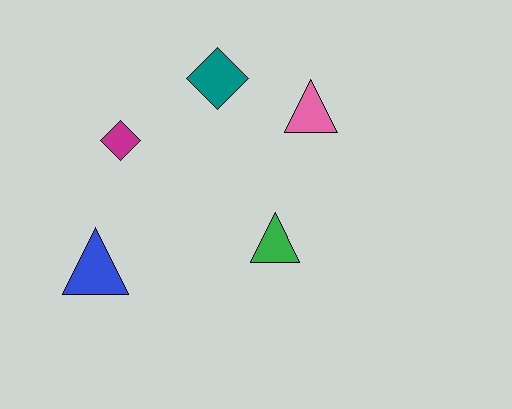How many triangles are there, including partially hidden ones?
There are 3 triangles.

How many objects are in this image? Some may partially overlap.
There are 5 objects.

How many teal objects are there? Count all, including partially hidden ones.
There is 1 teal object.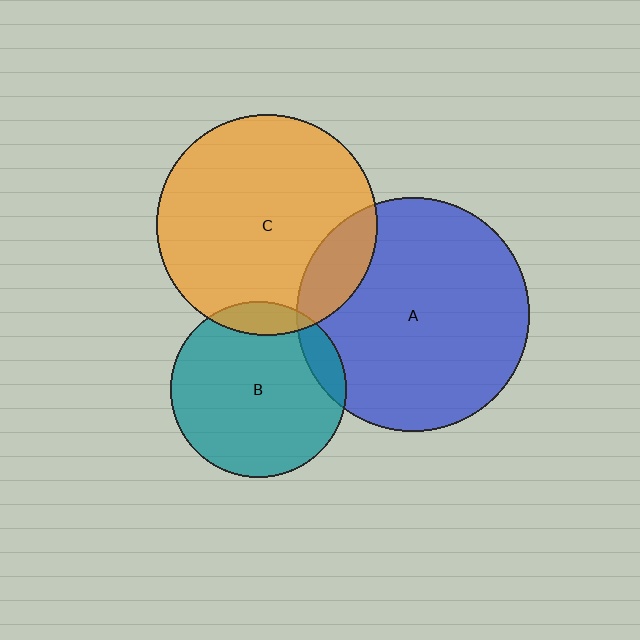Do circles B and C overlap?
Yes.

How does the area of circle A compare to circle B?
Approximately 1.8 times.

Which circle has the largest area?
Circle A (blue).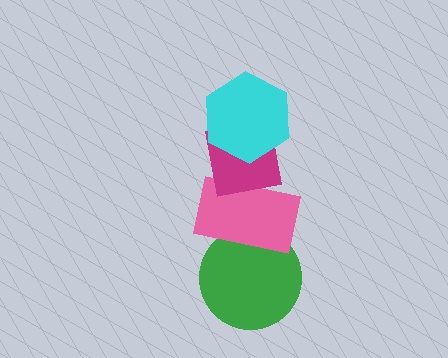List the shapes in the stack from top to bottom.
From top to bottom: the cyan hexagon, the magenta square, the pink rectangle, the green circle.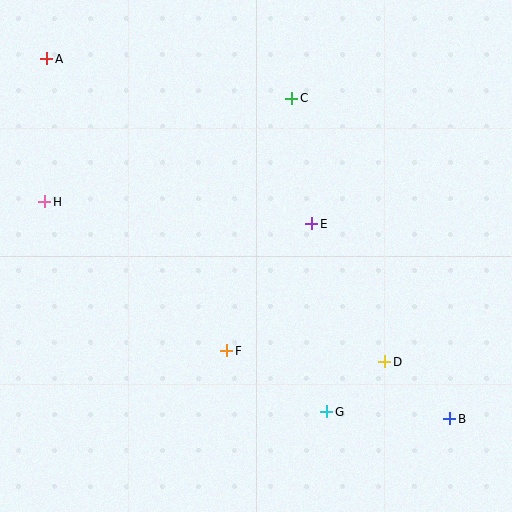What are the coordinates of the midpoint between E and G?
The midpoint between E and G is at (319, 318).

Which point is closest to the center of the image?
Point E at (312, 224) is closest to the center.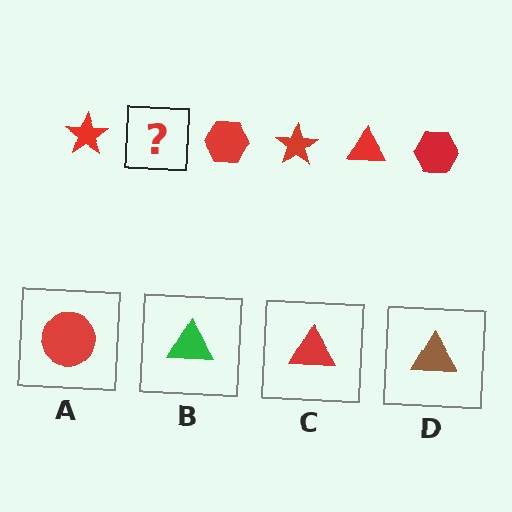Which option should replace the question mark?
Option C.